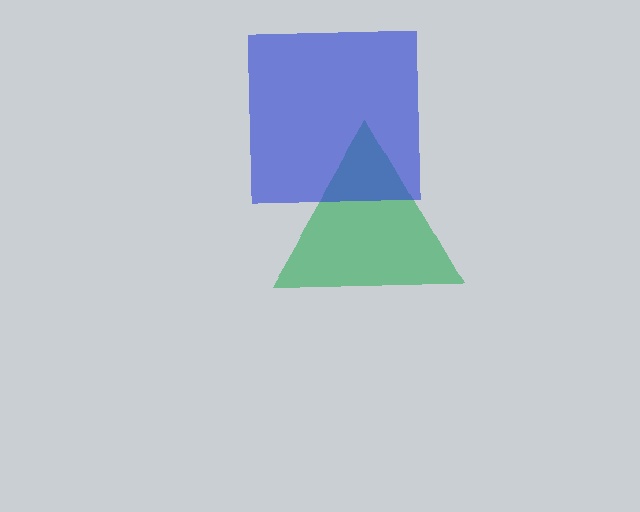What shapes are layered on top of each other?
The layered shapes are: a green triangle, a blue square.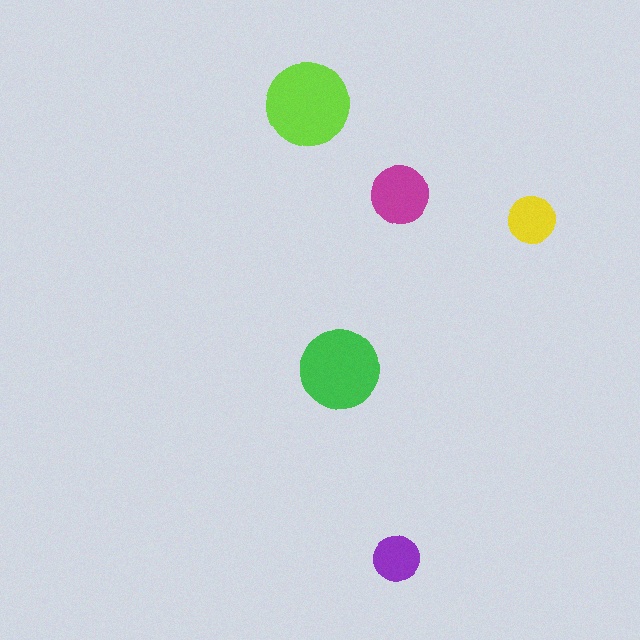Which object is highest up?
The lime circle is topmost.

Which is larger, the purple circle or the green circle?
The green one.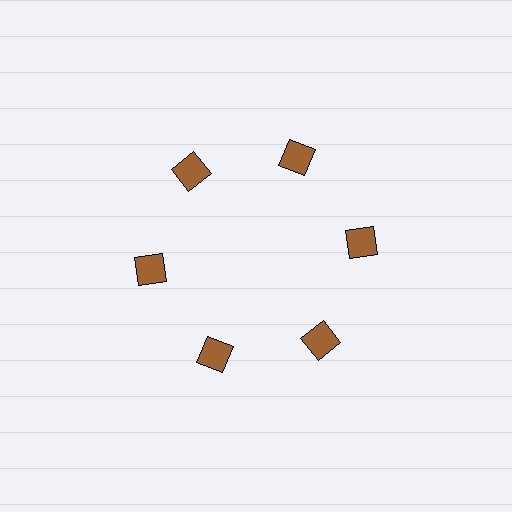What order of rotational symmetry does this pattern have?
This pattern has 6-fold rotational symmetry.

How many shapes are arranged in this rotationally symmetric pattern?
There are 6 shapes, arranged in 6 groups of 1.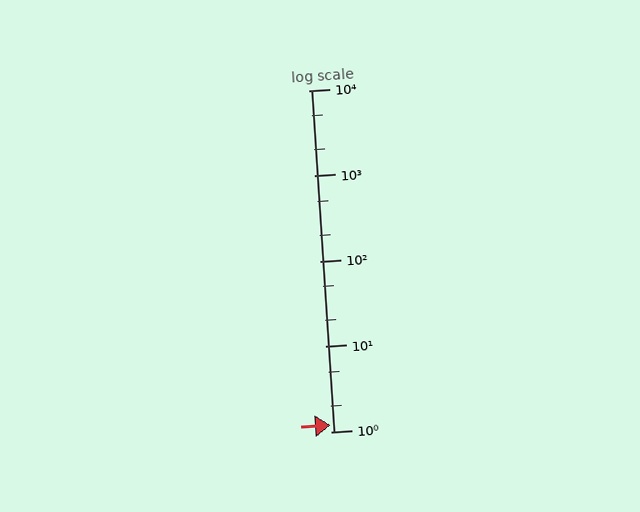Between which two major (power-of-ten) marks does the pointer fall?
The pointer is between 1 and 10.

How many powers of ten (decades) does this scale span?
The scale spans 4 decades, from 1 to 10000.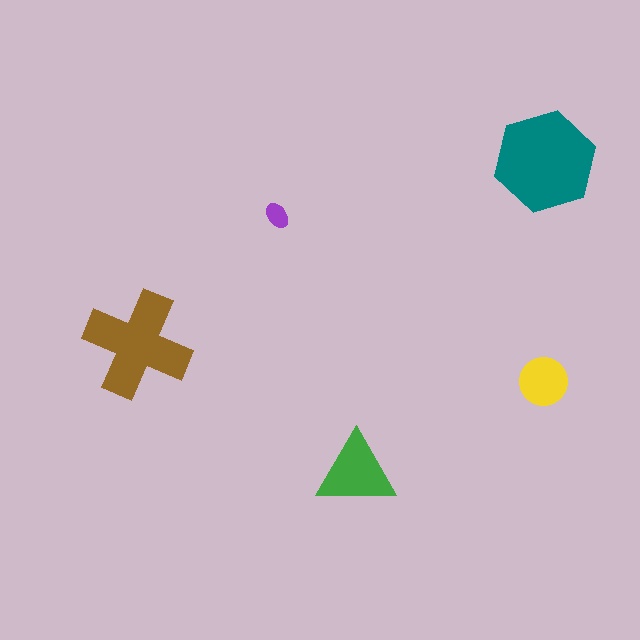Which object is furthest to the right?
The teal hexagon is rightmost.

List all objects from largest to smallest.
The teal hexagon, the brown cross, the green triangle, the yellow circle, the purple ellipse.